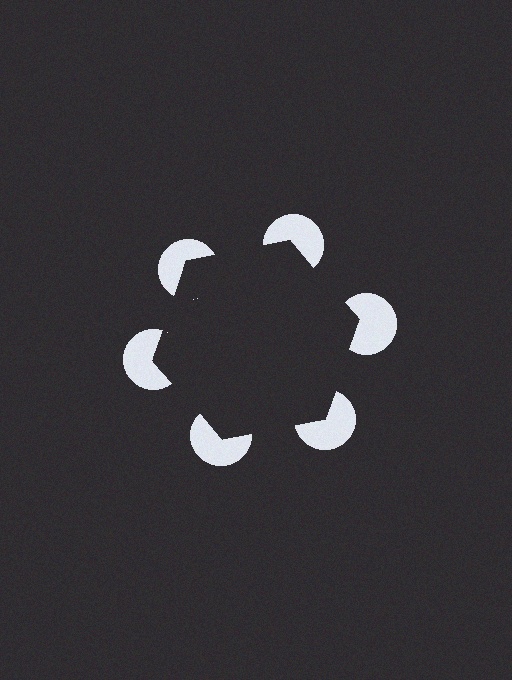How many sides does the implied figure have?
6 sides.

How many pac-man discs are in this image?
There are 6 — one at each vertex of the illusory hexagon.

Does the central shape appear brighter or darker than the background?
It typically appears slightly darker than the background, even though no actual brightness change is drawn.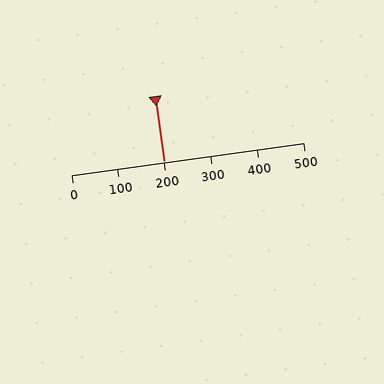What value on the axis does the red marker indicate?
The marker indicates approximately 200.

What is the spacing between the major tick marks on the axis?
The major ticks are spaced 100 apart.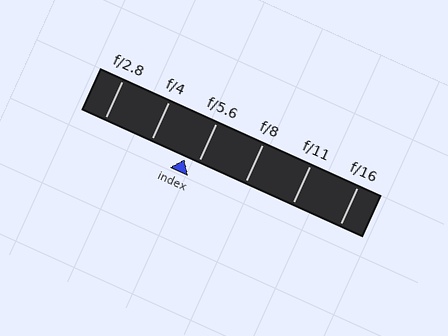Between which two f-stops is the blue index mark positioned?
The index mark is between f/4 and f/5.6.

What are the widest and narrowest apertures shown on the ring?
The widest aperture shown is f/2.8 and the narrowest is f/16.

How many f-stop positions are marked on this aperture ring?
There are 6 f-stop positions marked.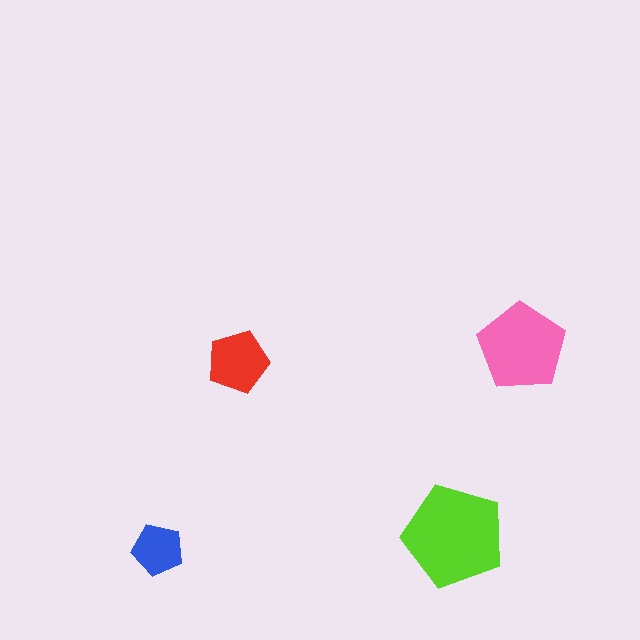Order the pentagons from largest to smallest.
the lime one, the pink one, the red one, the blue one.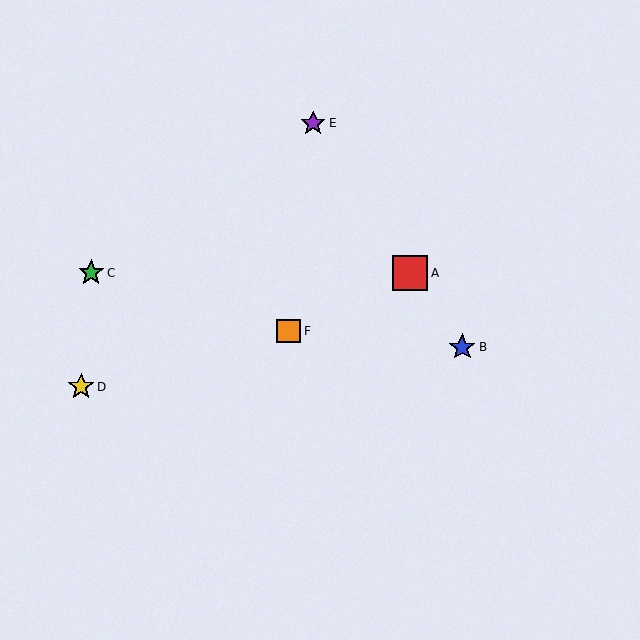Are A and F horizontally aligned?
No, A is at y≈273 and F is at y≈331.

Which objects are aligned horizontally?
Objects A, C are aligned horizontally.